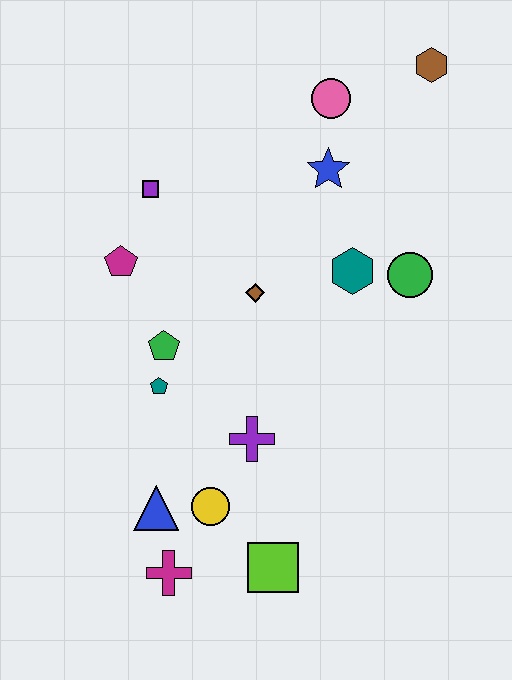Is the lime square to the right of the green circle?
No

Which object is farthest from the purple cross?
The brown hexagon is farthest from the purple cross.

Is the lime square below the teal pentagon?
Yes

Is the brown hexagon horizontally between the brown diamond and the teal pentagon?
No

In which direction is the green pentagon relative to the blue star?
The green pentagon is below the blue star.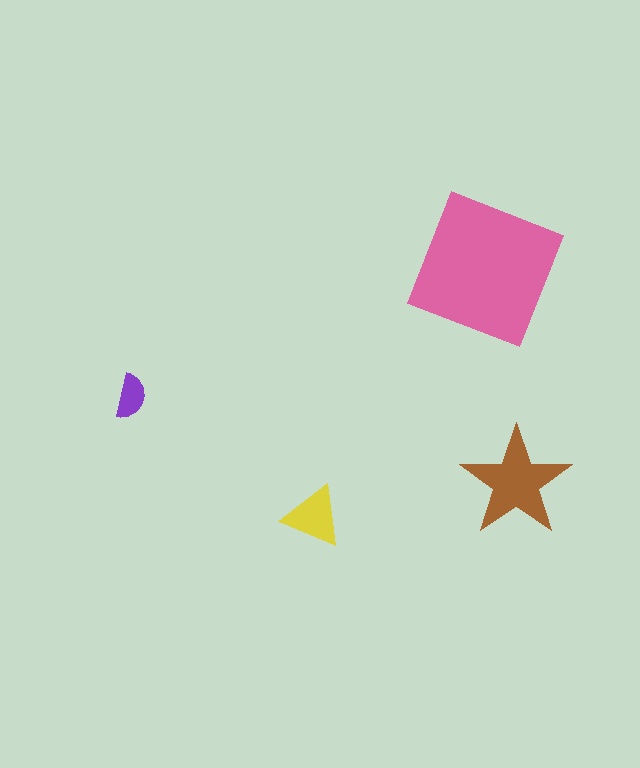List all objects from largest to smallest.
The pink square, the brown star, the yellow triangle, the purple semicircle.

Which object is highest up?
The pink square is topmost.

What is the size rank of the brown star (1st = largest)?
2nd.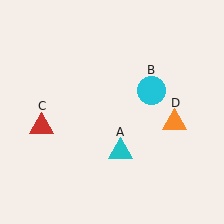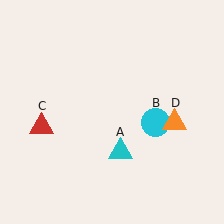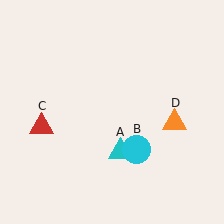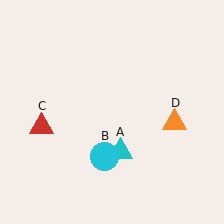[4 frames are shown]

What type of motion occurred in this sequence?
The cyan circle (object B) rotated clockwise around the center of the scene.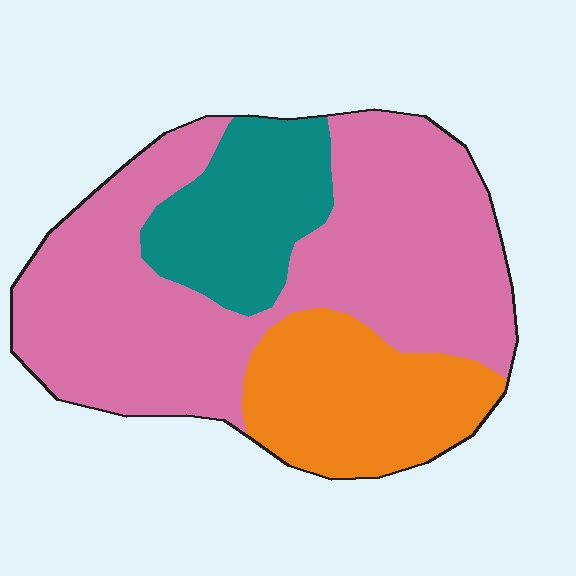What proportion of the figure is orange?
Orange takes up about one fifth (1/5) of the figure.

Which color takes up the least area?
Teal, at roughly 20%.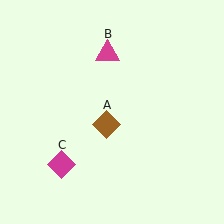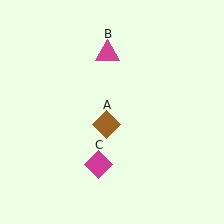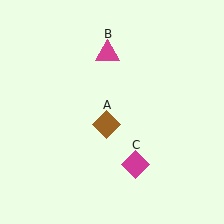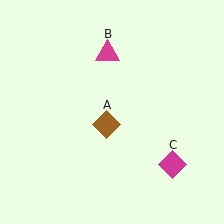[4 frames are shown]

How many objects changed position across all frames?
1 object changed position: magenta diamond (object C).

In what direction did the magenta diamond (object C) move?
The magenta diamond (object C) moved right.